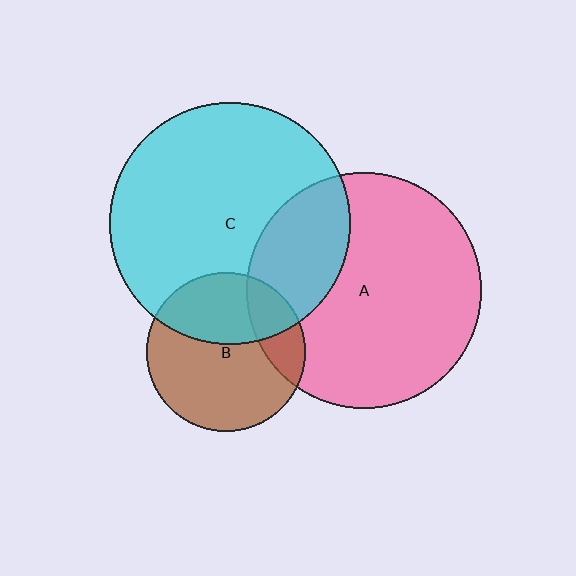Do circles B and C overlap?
Yes.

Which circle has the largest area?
Circle C (cyan).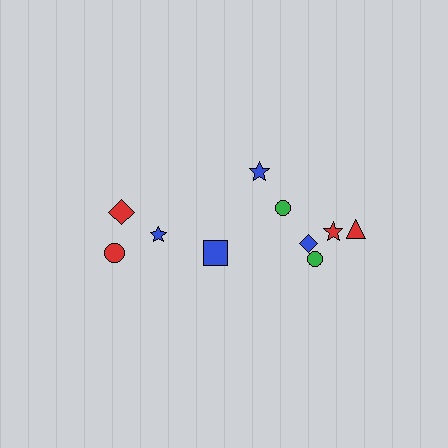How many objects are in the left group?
There are 4 objects.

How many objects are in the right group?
There are 6 objects.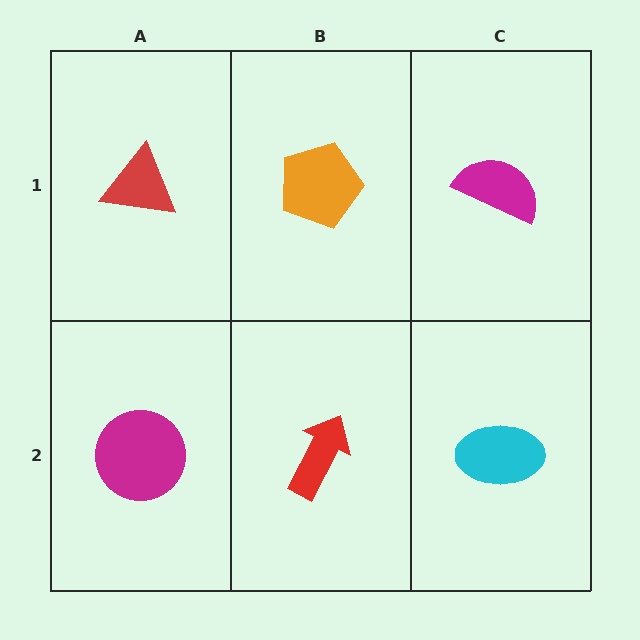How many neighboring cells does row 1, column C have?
2.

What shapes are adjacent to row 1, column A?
A magenta circle (row 2, column A), an orange pentagon (row 1, column B).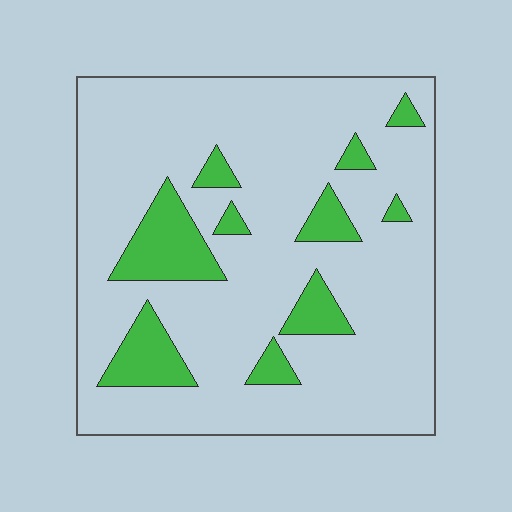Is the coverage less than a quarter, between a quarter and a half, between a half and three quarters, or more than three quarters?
Less than a quarter.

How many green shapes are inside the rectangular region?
10.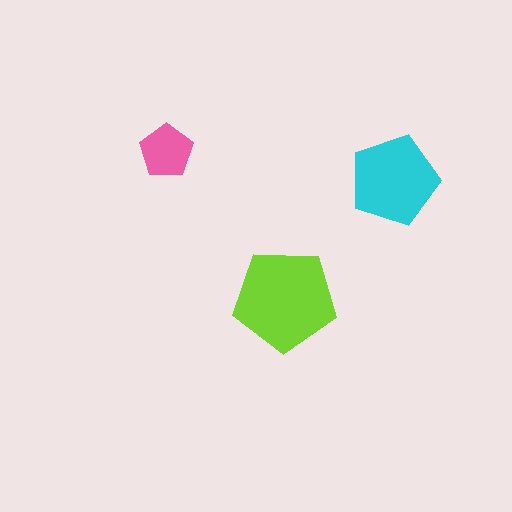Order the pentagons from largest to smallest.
the lime one, the cyan one, the pink one.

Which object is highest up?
The pink pentagon is topmost.